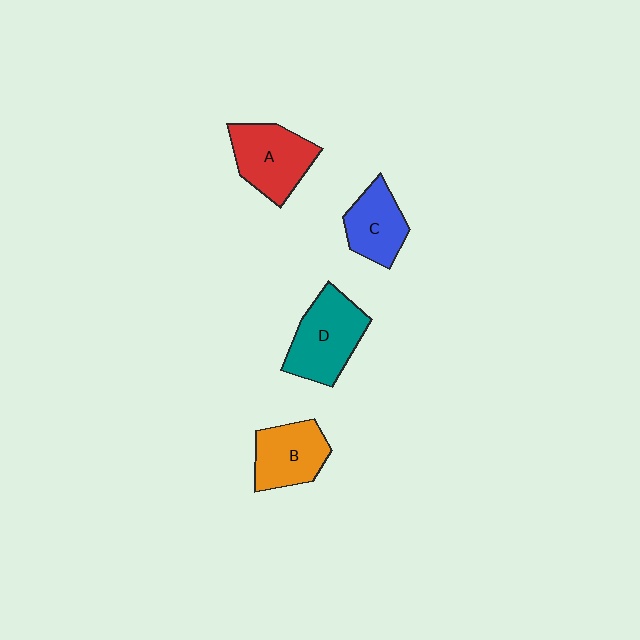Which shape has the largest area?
Shape D (teal).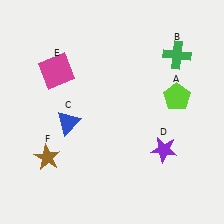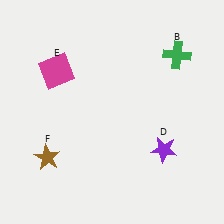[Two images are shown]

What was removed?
The blue triangle (C), the lime pentagon (A) were removed in Image 2.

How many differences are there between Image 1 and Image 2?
There are 2 differences between the two images.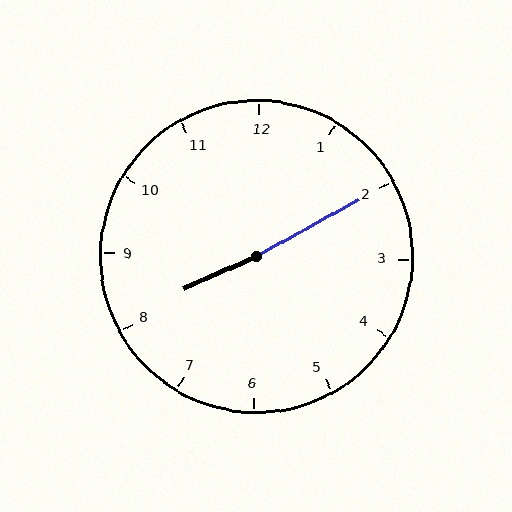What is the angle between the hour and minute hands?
Approximately 175 degrees.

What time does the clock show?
8:10.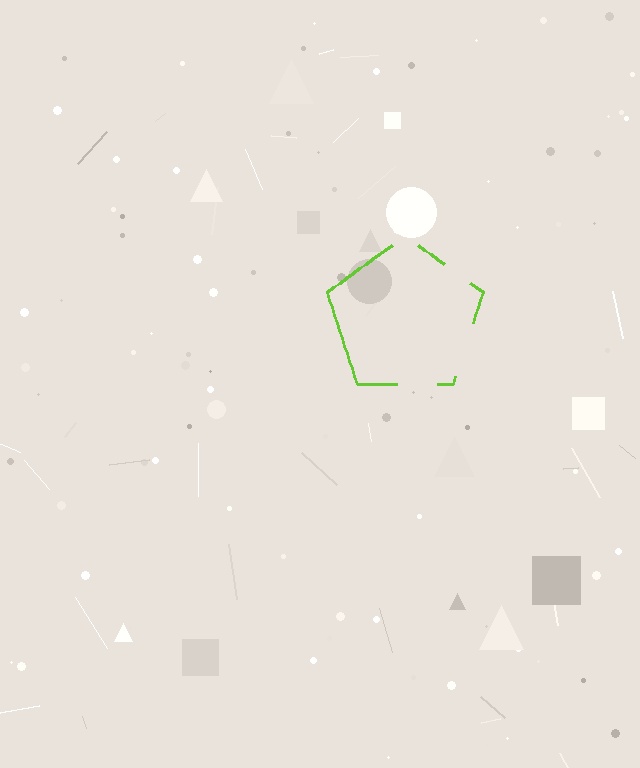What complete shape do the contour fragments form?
The contour fragments form a pentagon.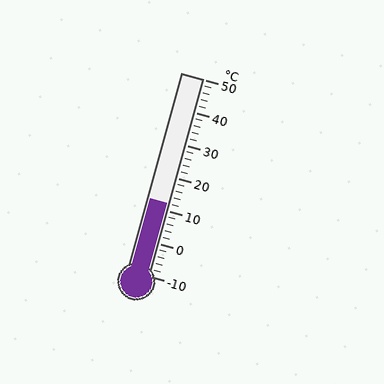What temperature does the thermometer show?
The thermometer shows approximately 12°C.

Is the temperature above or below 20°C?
The temperature is below 20°C.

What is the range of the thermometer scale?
The thermometer scale ranges from -10°C to 50°C.